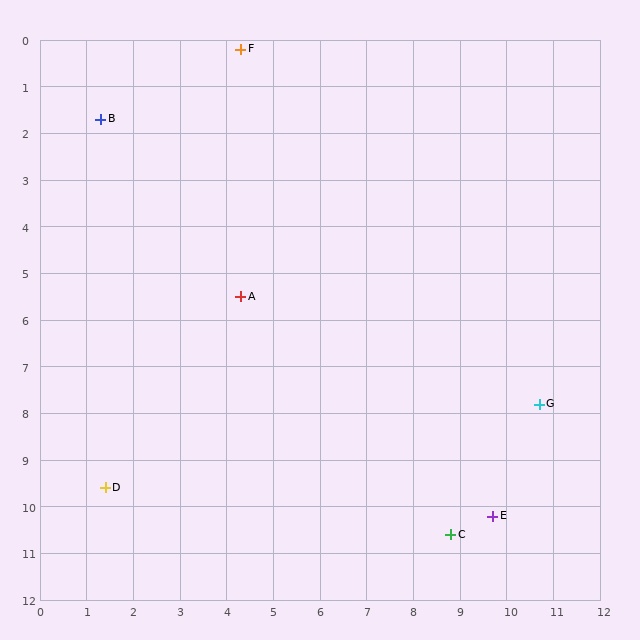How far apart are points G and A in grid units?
Points G and A are about 6.8 grid units apart.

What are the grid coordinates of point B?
Point B is at approximately (1.3, 1.7).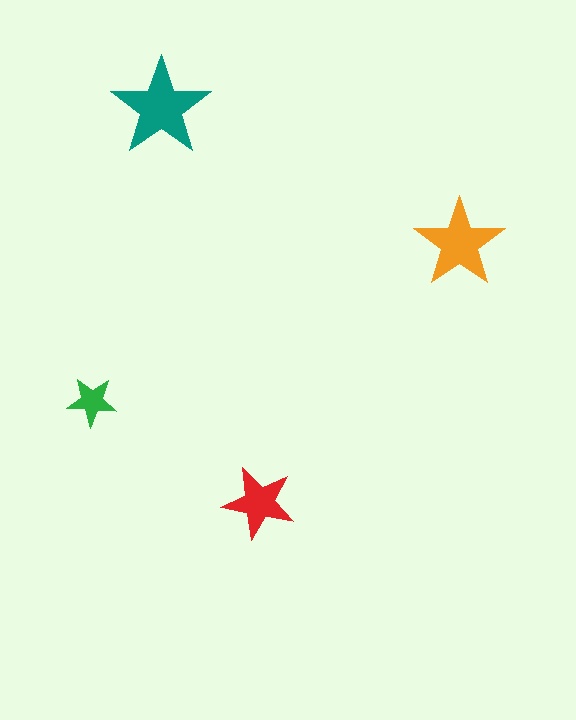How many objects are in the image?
There are 4 objects in the image.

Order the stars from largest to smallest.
the teal one, the orange one, the red one, the green one.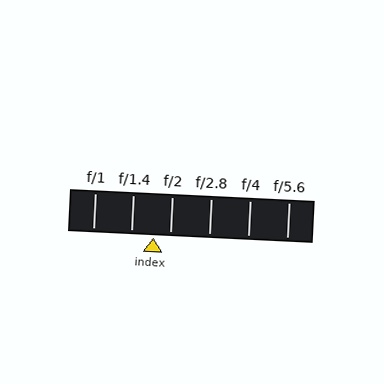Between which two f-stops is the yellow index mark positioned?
The index mark is between f/1.4 and f/2.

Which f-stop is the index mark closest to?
The index mark is closest to f/2.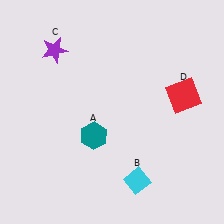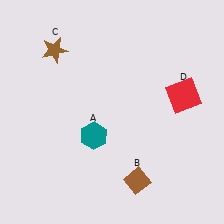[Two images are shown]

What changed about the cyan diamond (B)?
In Image 1, B is cyan. In Image 2, it changed to brown.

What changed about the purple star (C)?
In Image 1, C is purple. In Image 2, it changed to brown.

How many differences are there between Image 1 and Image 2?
There are 2 differences between the two images.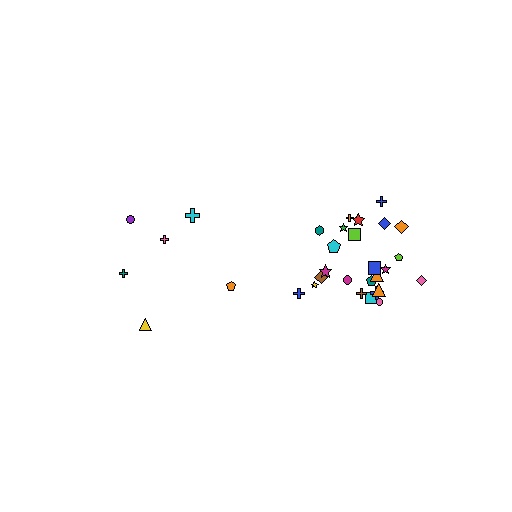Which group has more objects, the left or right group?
The right group.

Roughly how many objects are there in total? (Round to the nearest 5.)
Roughly 30 objects in total.